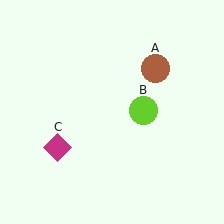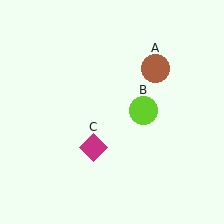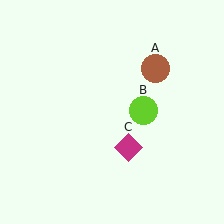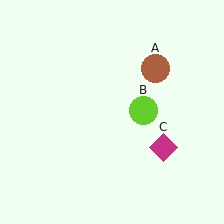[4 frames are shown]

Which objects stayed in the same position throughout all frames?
Brown circle (object A) and lime circle (object B) remained stationary.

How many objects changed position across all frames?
1 object changed position: magenta diamond (object C).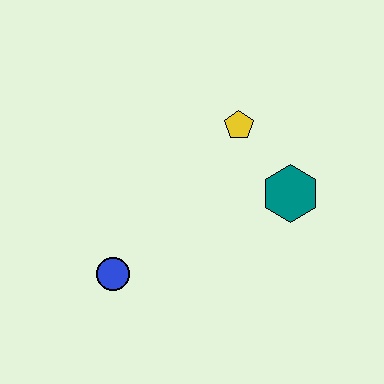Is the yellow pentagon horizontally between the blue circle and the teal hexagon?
Yes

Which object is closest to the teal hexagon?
The yellow pentagon is closest to the teal hexagon.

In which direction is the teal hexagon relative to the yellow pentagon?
The teal hexagon is below the yellow pentagon.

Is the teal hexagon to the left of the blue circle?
No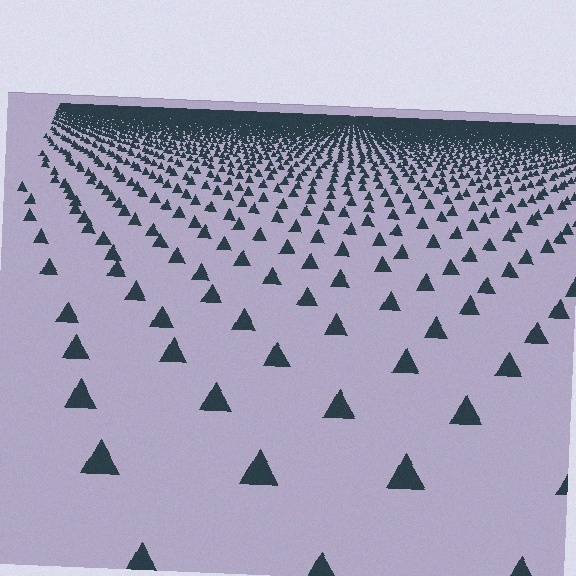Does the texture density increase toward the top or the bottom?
Density increases toward the top.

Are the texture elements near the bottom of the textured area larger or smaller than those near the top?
Larger. Near the bottom, elements are closer to the viewer and appear at a bigger on-screen size.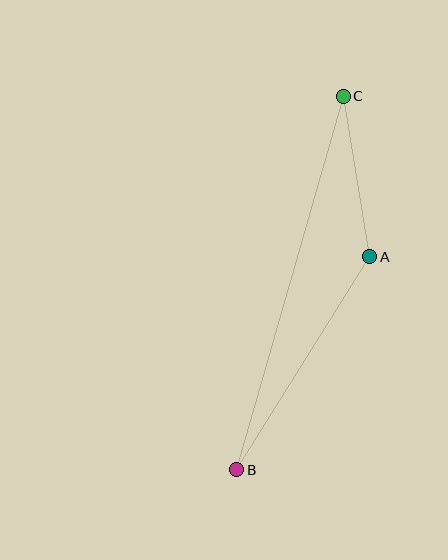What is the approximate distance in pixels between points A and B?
The distance between A and B is approximately 251 pixels.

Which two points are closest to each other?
Points A and C are closest to each other.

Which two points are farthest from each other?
Points B and C are farthest from each other.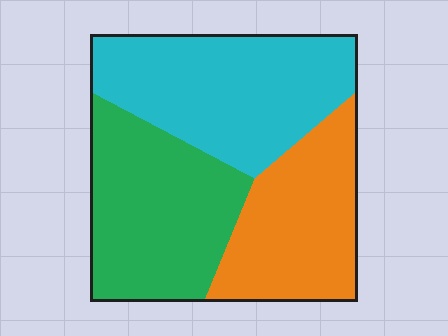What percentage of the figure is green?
Green takes up between a third and a half of the figure.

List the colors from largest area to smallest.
From largest to smallest: cyan, green, orange.